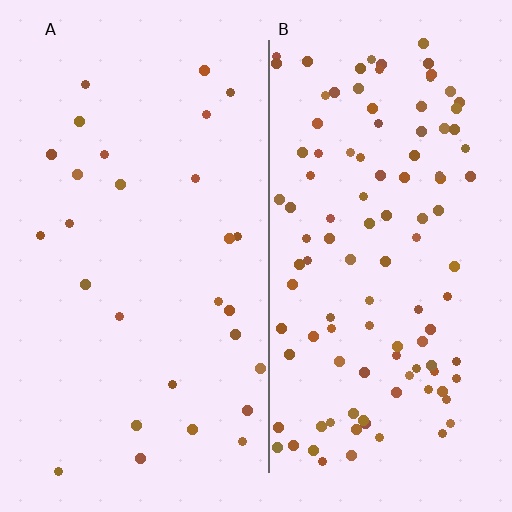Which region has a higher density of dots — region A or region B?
B (the right).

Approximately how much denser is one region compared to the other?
Approximately 3.9× — region B over region A.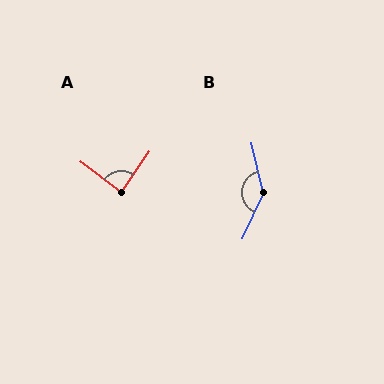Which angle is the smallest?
A, at approximately 88 degrees.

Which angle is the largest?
B, at approximately 142 degrees.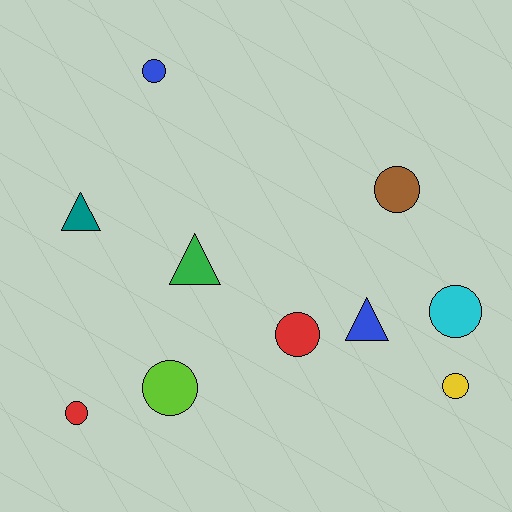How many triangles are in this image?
There are 3 triangles.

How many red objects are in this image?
There are 2 red objects.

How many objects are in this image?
There are 10 objects.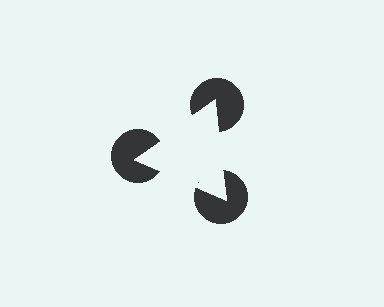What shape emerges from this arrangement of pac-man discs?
An illusory triangle — its edges are inferred from the aligned wedge cuts in the pac-man discs, not physically drawn.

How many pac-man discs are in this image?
There are 3 — one at each vertex of the illusory triangle.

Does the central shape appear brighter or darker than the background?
It typically appears slightly brighter than the background, even though no actual brightness change is drawn.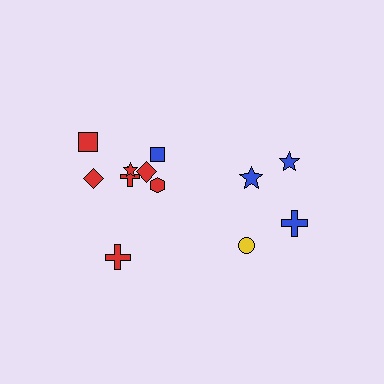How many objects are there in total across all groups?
There are 12 objects.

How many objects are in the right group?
There are 4 objects.